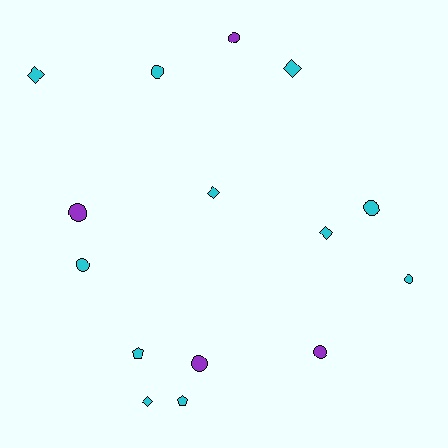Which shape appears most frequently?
Circle, with 8 objects.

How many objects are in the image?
There are 15 objects.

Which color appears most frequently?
Cyan, with 11 objects.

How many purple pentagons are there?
There are no purple pentagons.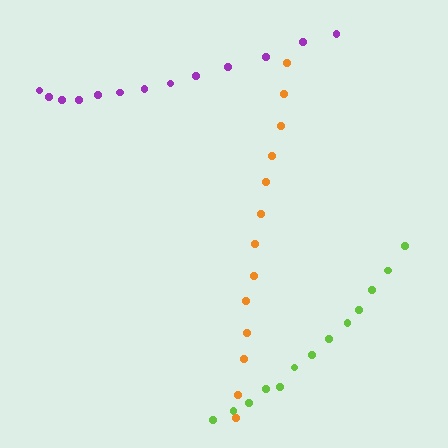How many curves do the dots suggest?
There are 3 distinct paths.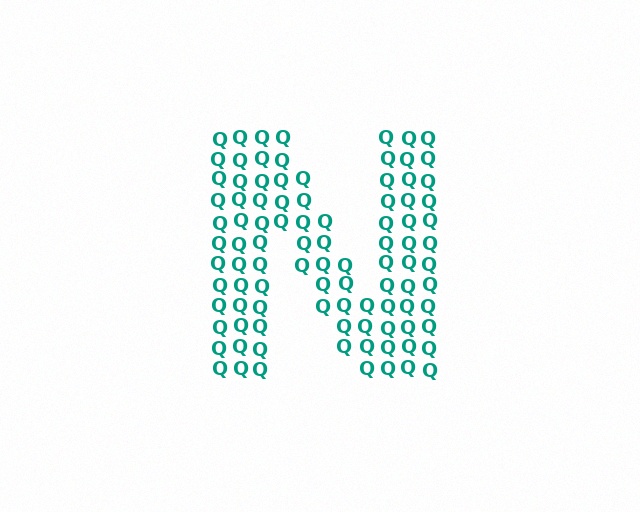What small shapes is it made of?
It is made of small letter Q's.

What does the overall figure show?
The overall figure shows the letter N.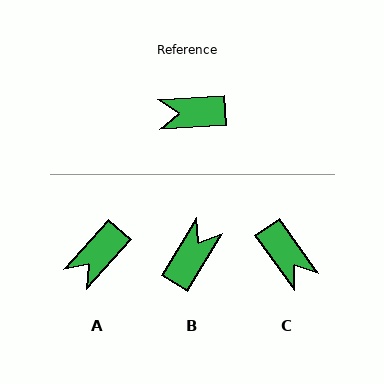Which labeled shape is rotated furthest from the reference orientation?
B, about 124 degrees away.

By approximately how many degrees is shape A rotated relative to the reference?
Approximately 45 degrees counter-clockwise.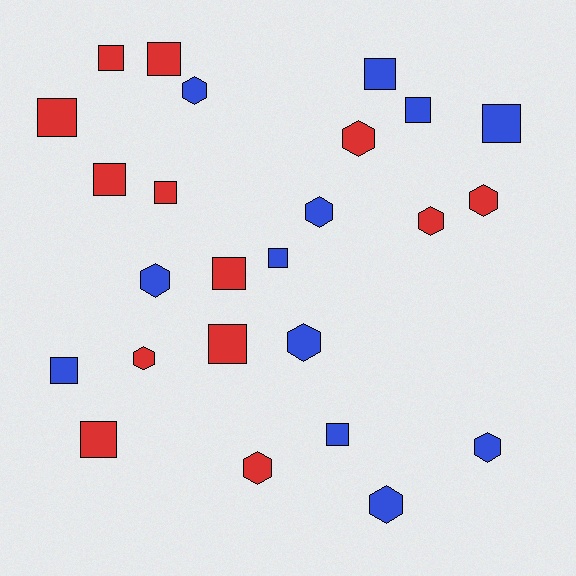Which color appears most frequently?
Red, with 13 objects.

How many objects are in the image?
There are 25 objects.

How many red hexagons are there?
There are 5 red hexagons.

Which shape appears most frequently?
Square, with 14 objects.